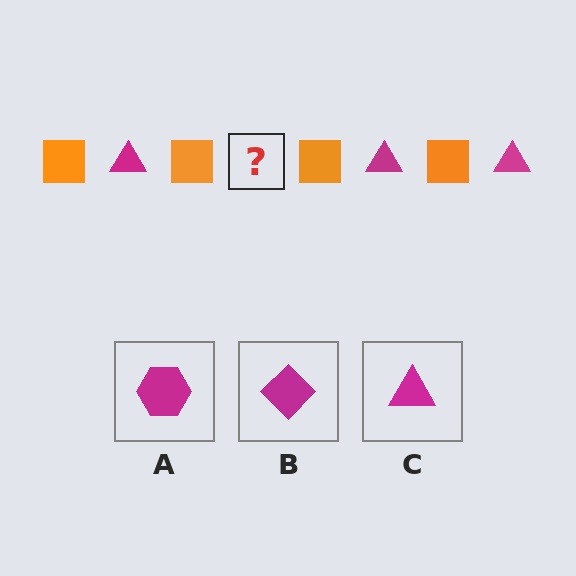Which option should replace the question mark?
Option C.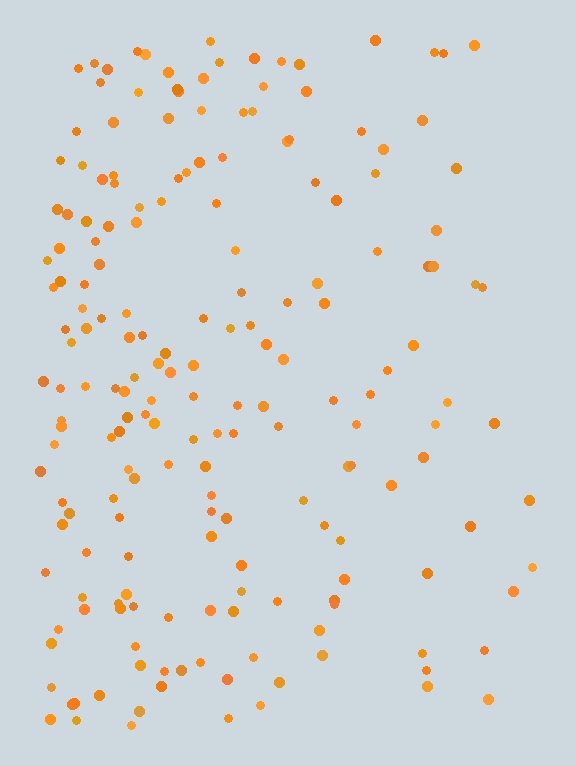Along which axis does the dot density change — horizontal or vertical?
Horizontal.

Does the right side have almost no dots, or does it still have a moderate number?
Still a moderate number, just noticeably fewer than the left.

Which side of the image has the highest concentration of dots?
The left.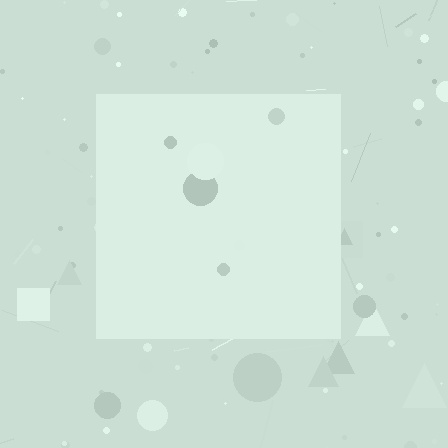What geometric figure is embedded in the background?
A square is embedded in the background.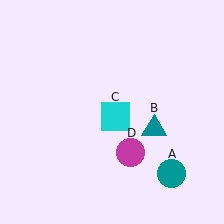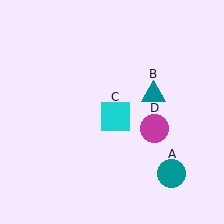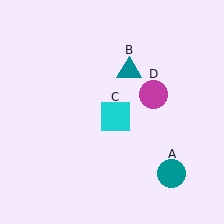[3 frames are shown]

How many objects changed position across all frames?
2 objects changed position: teal triangle (object B), magenta circle (object D).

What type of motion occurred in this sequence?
The teal triangle (object B), magenta circle (object D) rotated counterclockwise around the center of the scene.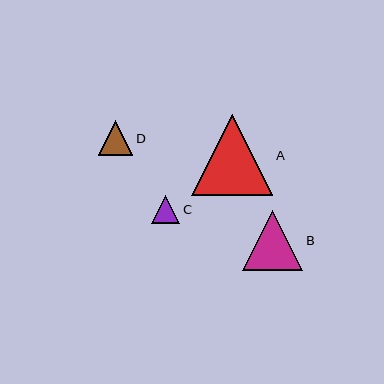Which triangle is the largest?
Triangle A is the largest with a size of approximately 81 pixels.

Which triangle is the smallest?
Triangle C is the smallest with a size of approximately 28 pixels.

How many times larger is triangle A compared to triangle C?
Triangle A is approximately 2.9 times the size of triangle C.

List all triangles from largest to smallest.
From largest to smallest: A, B, D, C.